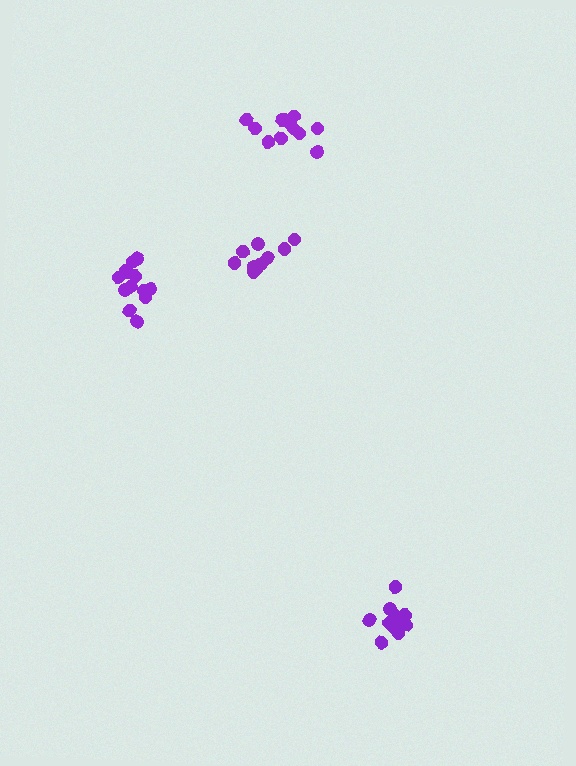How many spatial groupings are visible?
There are 4 spatial groupings.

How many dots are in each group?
Group 1: 10 dots, Group 2: 12 dots, Group 3: 14 dots, Group 4: 11 dots (47 total).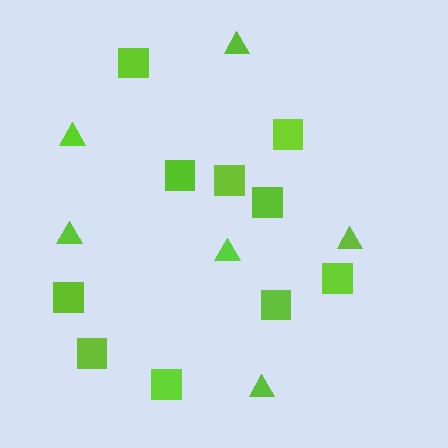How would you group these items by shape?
There are 2 groups: one group of triangles (6) and one group of squares (10).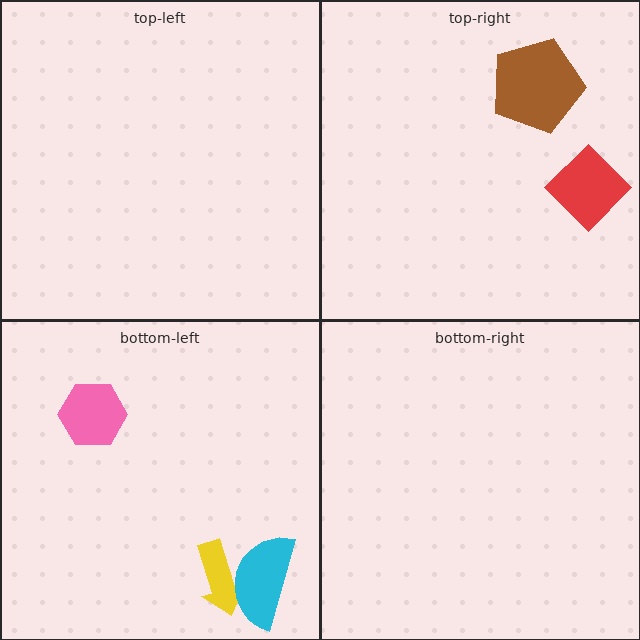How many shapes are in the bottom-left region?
3.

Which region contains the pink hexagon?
The bottom-left region.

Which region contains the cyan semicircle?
The bottom-left region.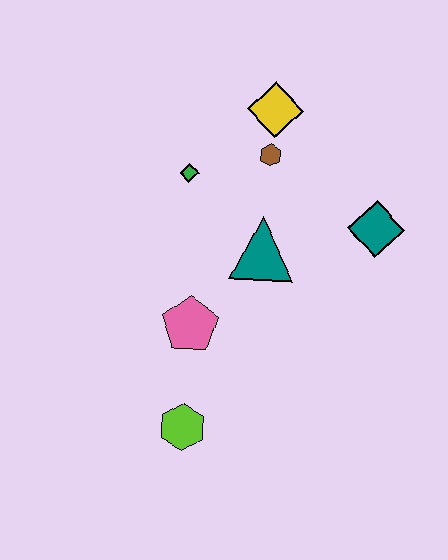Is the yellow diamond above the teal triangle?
Yes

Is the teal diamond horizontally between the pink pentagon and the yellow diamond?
No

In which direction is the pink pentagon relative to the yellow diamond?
The pink pentagon is below the yellow diamond.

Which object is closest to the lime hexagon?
The pink pentagon is closest to the lime hexagon.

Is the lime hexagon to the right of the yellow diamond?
No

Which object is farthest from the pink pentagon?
The yellow diamond is farthest from the pink pentagon.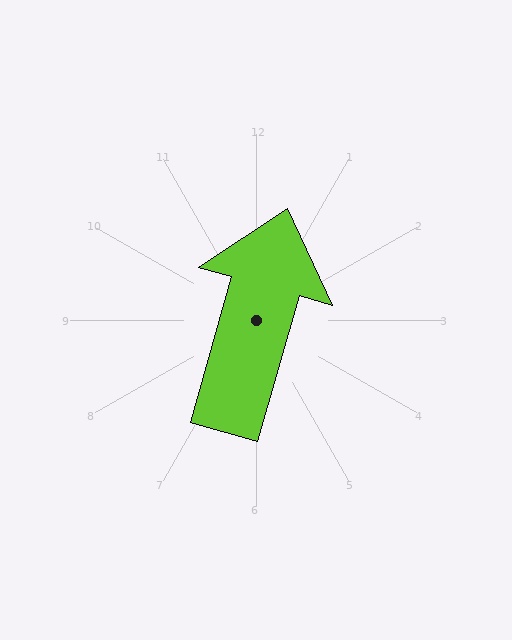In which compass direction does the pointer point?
North.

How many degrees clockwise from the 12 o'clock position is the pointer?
Approximately 16 degrees.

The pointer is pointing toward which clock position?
Roughly 1 o'clock.